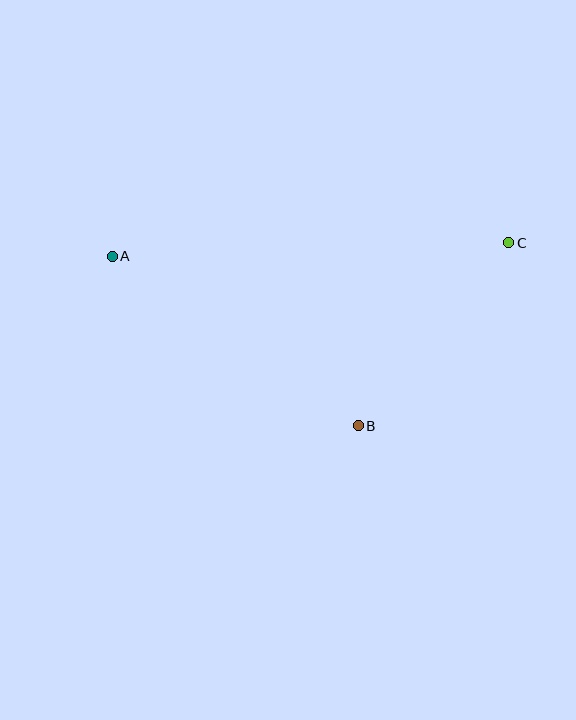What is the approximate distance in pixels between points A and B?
The distance between A and B is approximately 298 pixels.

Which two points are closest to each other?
Points B and C are closest to each other.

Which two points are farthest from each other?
Points A and C are farthest from each other.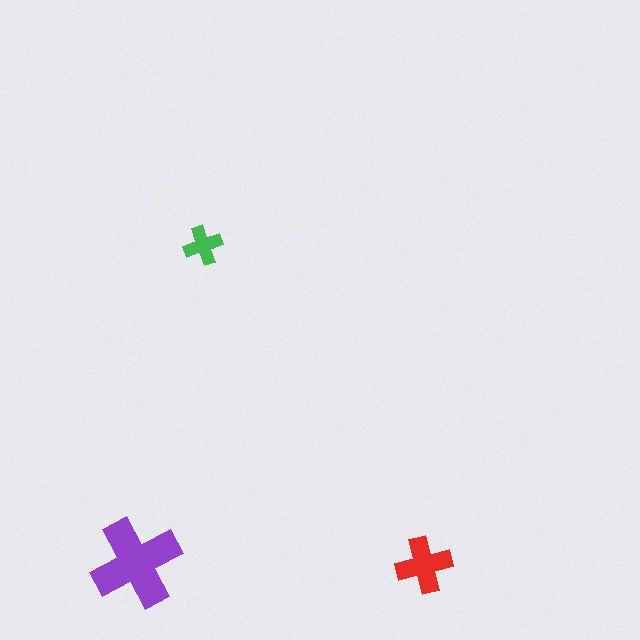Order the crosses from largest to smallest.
the purple one, the red one, the green one.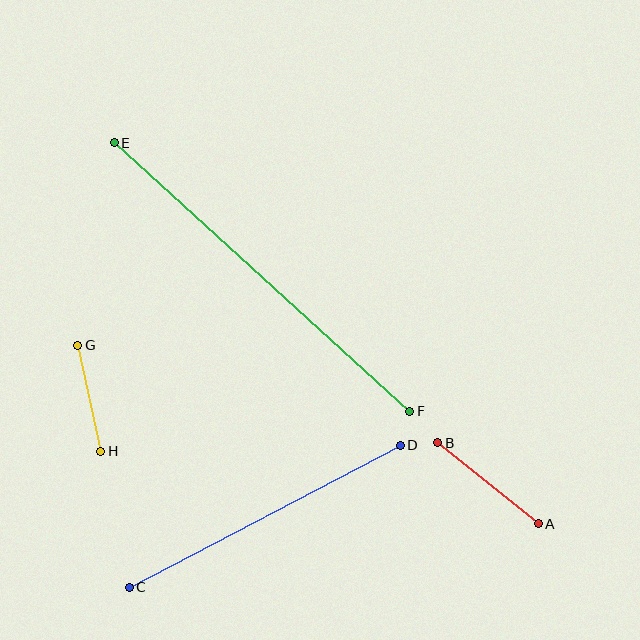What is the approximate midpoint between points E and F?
The midpoint is at approximately (262, 277) pixels.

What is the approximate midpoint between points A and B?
The midpoint is at approximately (488, 483) pixels.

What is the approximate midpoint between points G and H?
The midpoint is at approximately (89, 398) pixels.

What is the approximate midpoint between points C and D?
The midpoint is at approximately (265, 516) pixels.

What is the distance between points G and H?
The distance is approximately 108 pixels.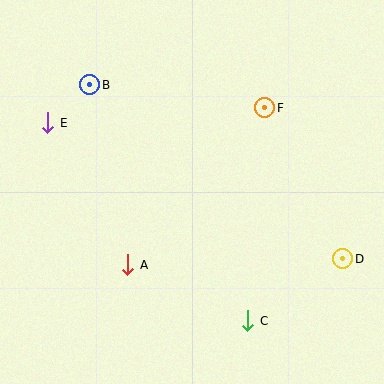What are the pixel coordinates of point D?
Point D is at (343, 259).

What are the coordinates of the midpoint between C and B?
The midpoint between C and B is at (169, 203).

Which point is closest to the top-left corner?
Point B is closest to the top-left corner.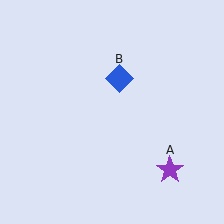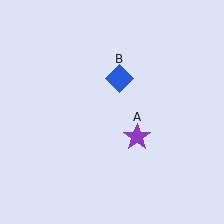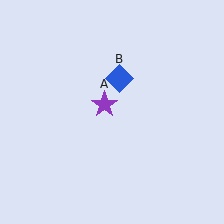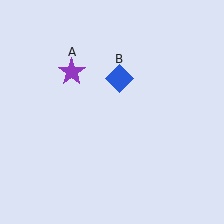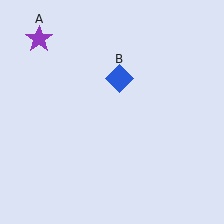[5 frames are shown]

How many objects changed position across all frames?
1 object changed position: purple star (object A).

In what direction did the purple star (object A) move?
The purple star (object A) moved up and to the left.